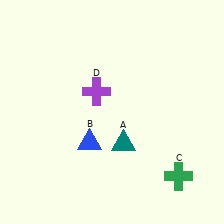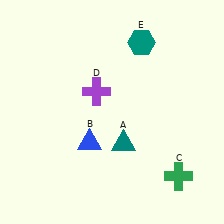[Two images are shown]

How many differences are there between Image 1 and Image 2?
There is 1 difference between the two images.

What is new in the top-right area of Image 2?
A teal hexagon (E) was added in the top-right area of Image 2.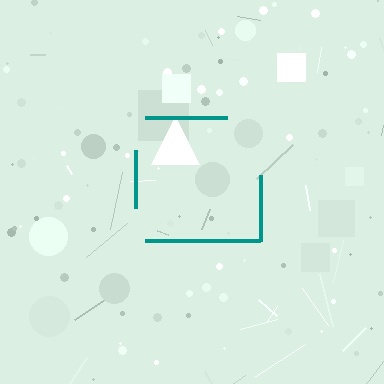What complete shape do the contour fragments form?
The contour fragments form a square.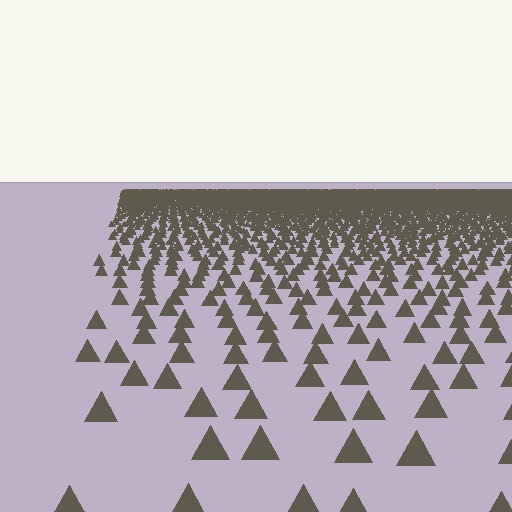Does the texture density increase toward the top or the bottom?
Density increases toward the top.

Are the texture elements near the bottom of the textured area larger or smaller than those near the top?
Larger. Near the bottom, elements are closer to the viewer and appear at a bigger on-screen size.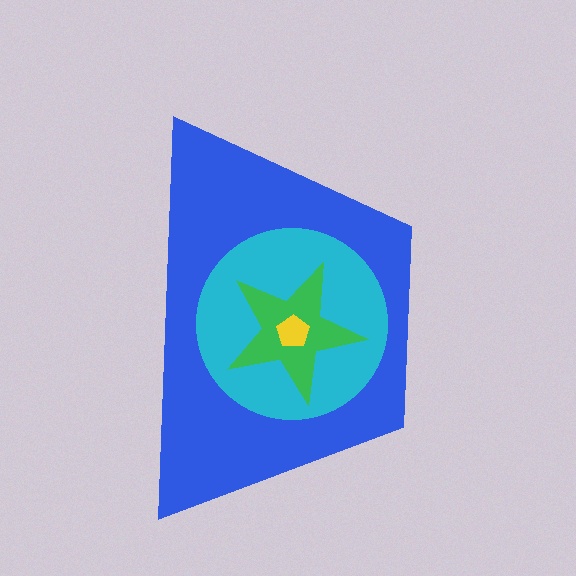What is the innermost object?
The yellow pentagon.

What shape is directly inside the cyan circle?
The green star.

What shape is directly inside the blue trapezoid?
The cyan circle.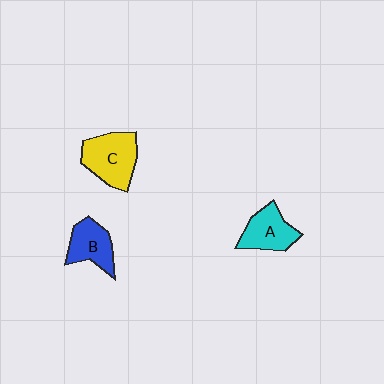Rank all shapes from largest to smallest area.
From largest to smallest: C (yellow), A (cyan), B (blue).